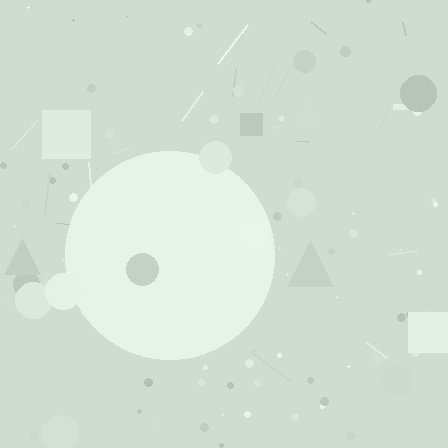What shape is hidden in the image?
A circle is hidden in the image.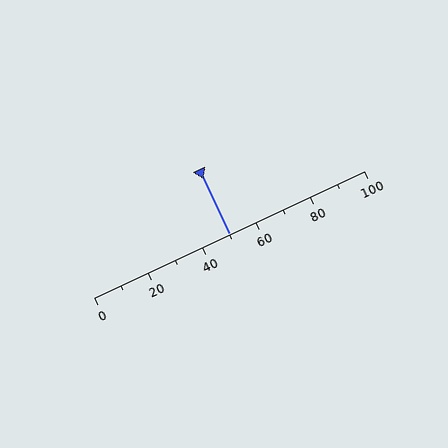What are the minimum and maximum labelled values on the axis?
The axis runs from 0 to 100.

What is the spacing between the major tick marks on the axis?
The major ticks are spaced 20 apart.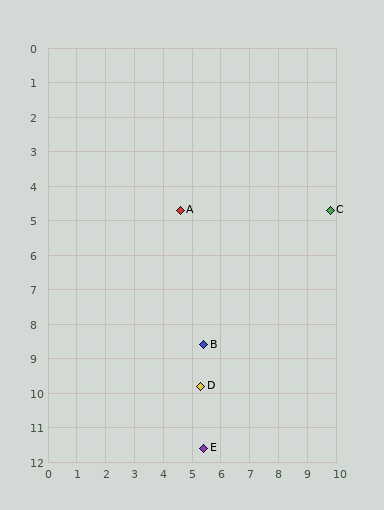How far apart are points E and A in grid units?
Points E and A are about 6.9 grid units apart.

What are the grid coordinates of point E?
Point E is at approximately (5.4, 11.6).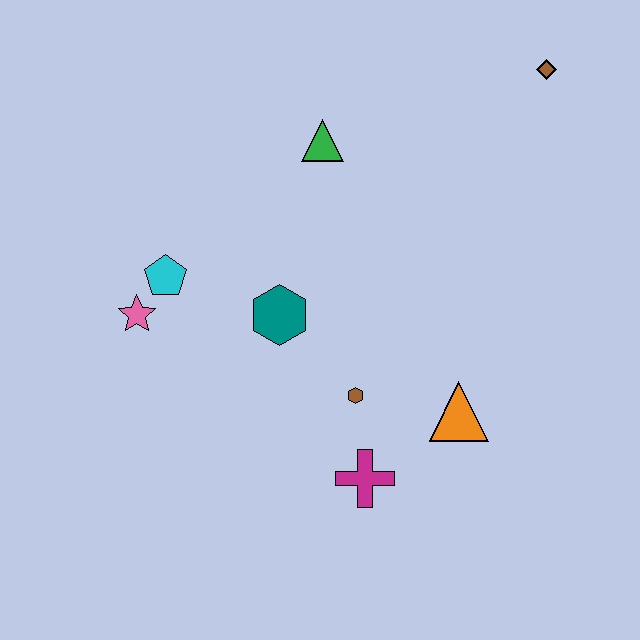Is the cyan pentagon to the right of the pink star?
Yes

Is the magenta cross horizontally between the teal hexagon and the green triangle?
No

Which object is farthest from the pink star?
The brown diamond is farthest from the pink star.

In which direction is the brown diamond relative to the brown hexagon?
The brown diamond is above the brown hexagon.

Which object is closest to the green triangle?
The teal hexagon is closest to the green triangle.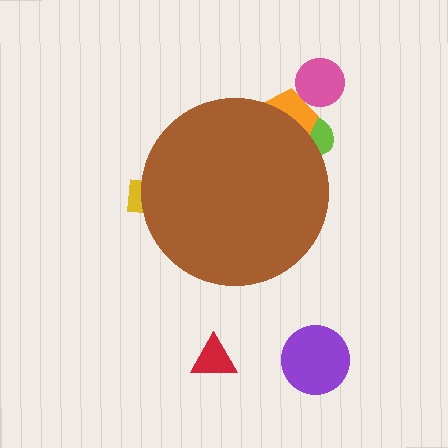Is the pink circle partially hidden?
No, the pink circle is fully visible.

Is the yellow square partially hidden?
Yes, the yellow square is partially hidden behind the brown circle.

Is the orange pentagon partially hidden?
Yes, the orange pentagon is partially hidden behind the brown circle.